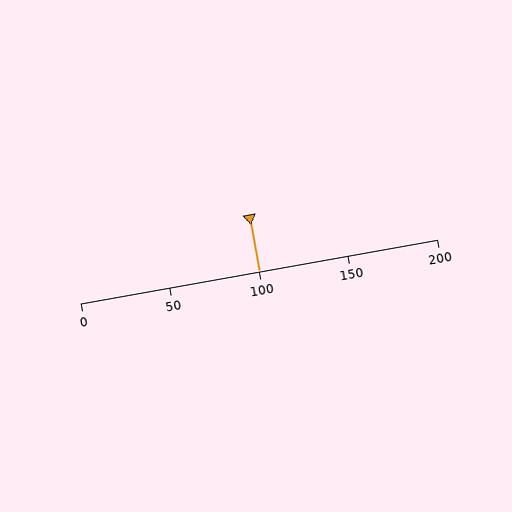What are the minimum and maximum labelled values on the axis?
The axis runs from 0 to 200.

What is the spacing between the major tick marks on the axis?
The major ticks are spaced 50 apart.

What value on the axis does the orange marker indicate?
The marker indicates approximately 100.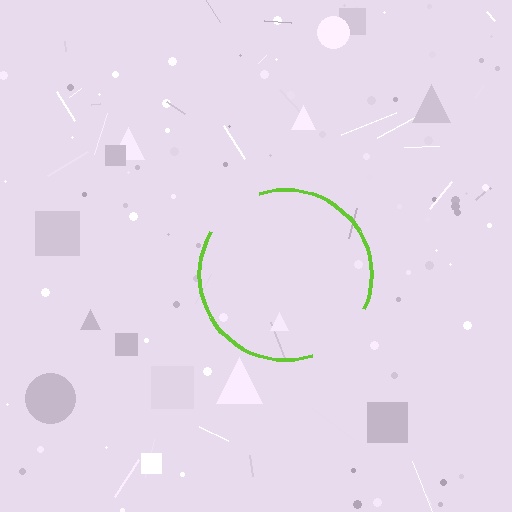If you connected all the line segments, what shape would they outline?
They would outline a circle.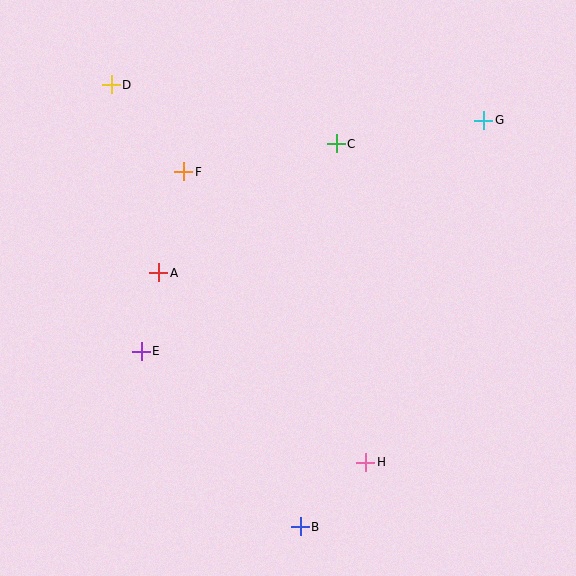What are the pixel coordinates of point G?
Point G is at (484, 120).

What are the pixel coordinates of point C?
Point C is at (336, 144).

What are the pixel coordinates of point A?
Point A is at (159, 273).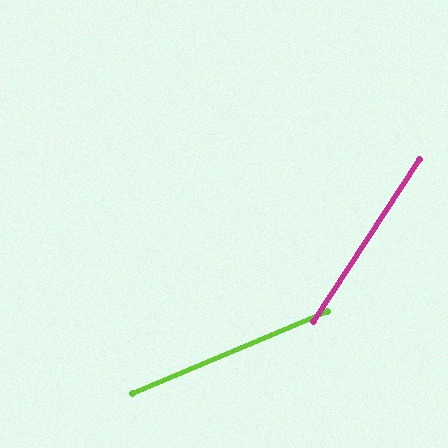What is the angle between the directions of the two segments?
Approximately 34 degrees.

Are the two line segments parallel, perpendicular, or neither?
Neither parallel nor perpendicular — they differ by about 34°.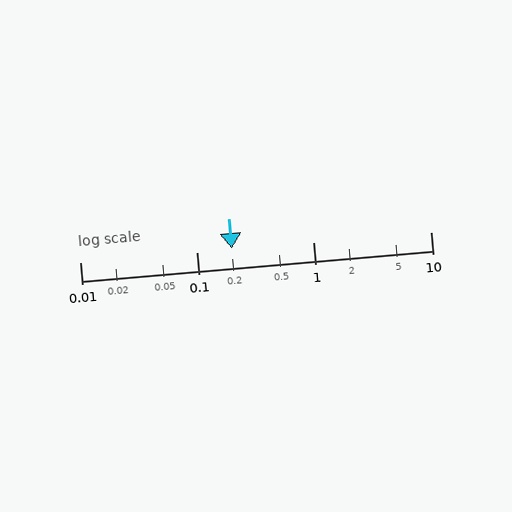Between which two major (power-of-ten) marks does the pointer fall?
The pointer is between 0.1 and 1.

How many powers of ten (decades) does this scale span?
The scale spans 3 decades, from 0.01 to 10.